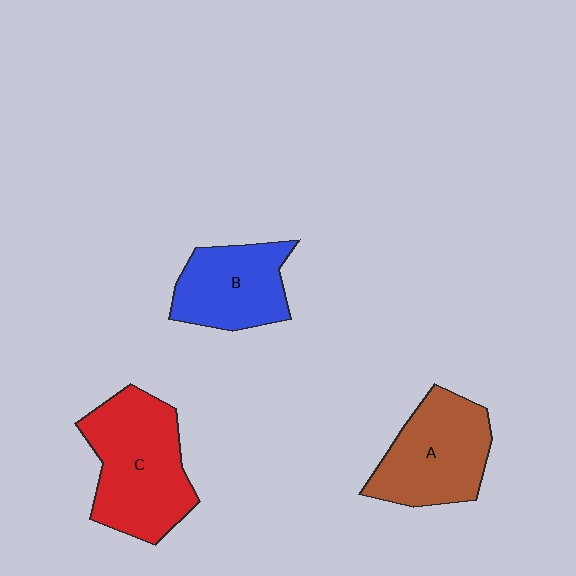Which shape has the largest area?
Shape C (red).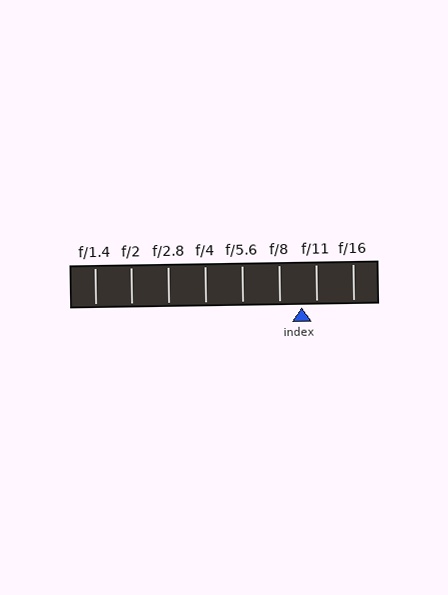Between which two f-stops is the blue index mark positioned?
The index mark is between f/8 and f/11.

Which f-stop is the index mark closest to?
The index mark is closest to f/11.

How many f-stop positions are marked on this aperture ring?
There are 8 f-stop positions marked.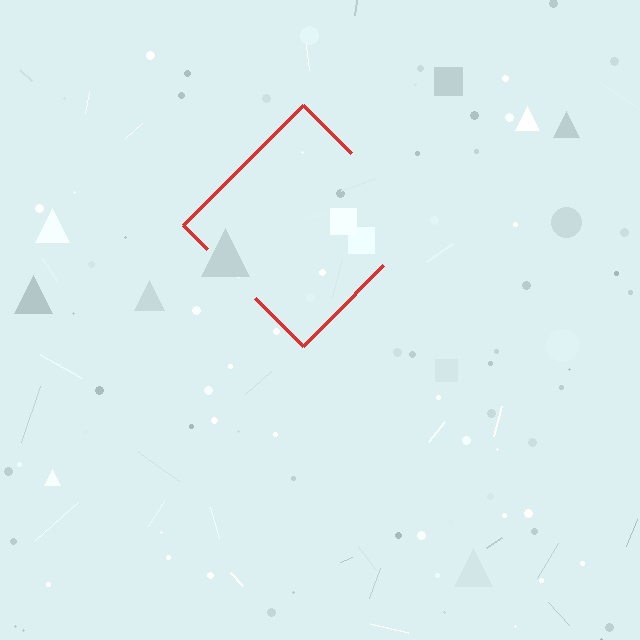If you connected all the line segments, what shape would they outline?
They would outline a diamond.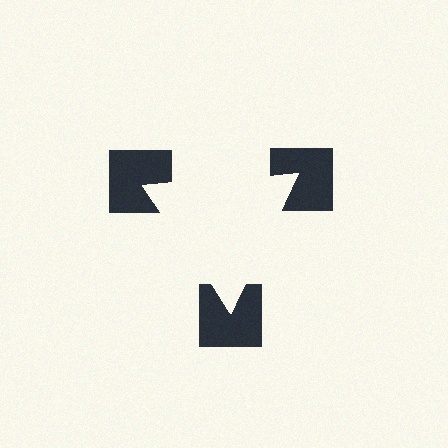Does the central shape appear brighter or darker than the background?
It typically appears slightly brighter than the background, even though no actual brightness change is drawn.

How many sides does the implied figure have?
3 sides.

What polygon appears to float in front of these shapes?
An illusory triangle — its edges are inferred from the aligned wedge cuts in the notched squares, not physically drawn.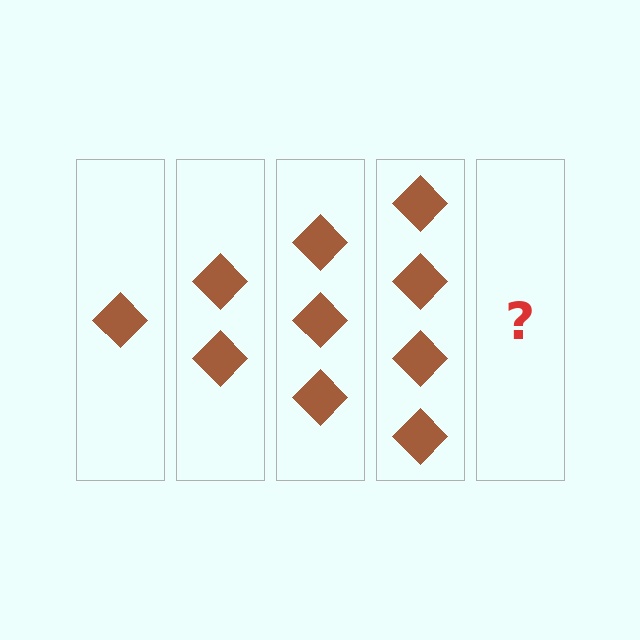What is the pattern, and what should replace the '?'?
The pattern is that each step adds one more diamond. The '?' should be 5 diamonds.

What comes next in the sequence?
The next element should be 5 diamonds.